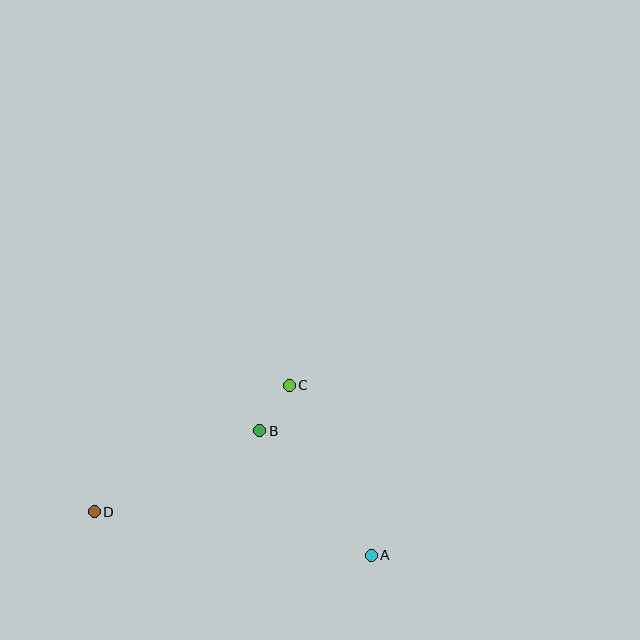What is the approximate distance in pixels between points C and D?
The distance between C and D is approximately 233 pixels.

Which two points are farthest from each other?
Points A and D are farthest from each other.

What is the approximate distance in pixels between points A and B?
The distance between A and B is approximately 167 pixels.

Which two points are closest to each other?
Points B and C are closest to each other.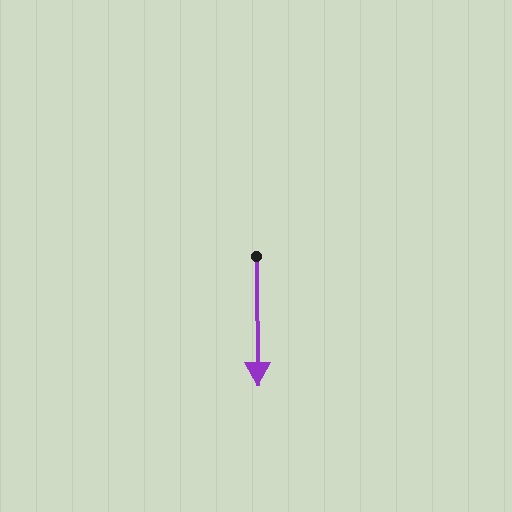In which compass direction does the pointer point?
South.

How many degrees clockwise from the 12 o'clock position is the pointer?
Approximately 179 degrees.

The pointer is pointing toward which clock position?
Roughly 6 o'clock.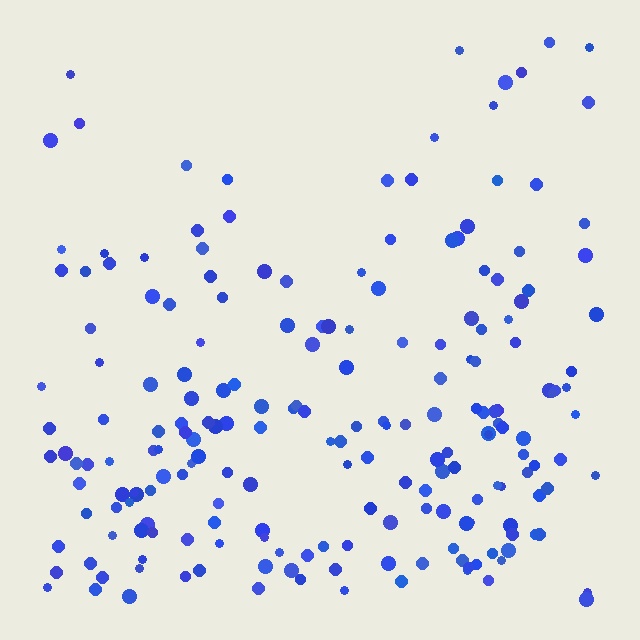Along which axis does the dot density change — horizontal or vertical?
Vertical.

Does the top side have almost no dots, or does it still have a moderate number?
Still a moderate number, just noticeably fewer than the bottom.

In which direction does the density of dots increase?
From top to bottom, with the bottom side densest.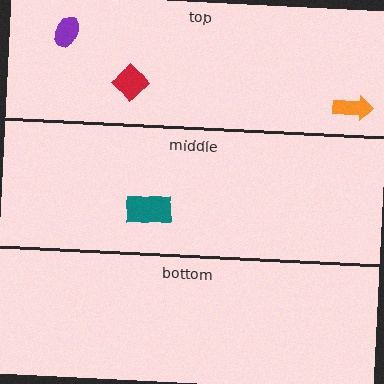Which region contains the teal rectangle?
The middle region.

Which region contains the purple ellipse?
The top region.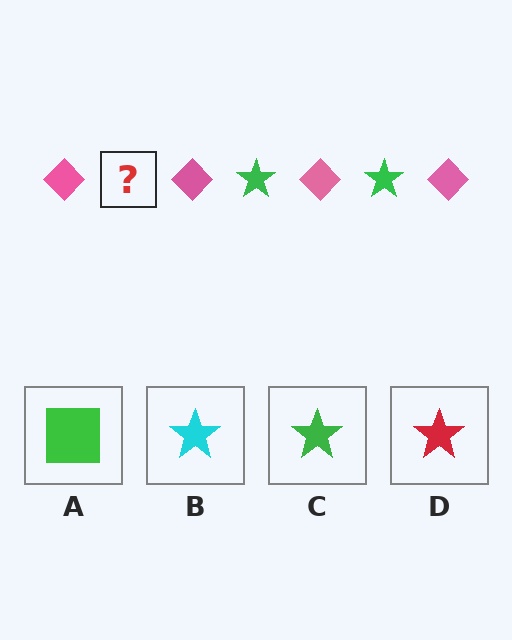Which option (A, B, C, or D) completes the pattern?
C.